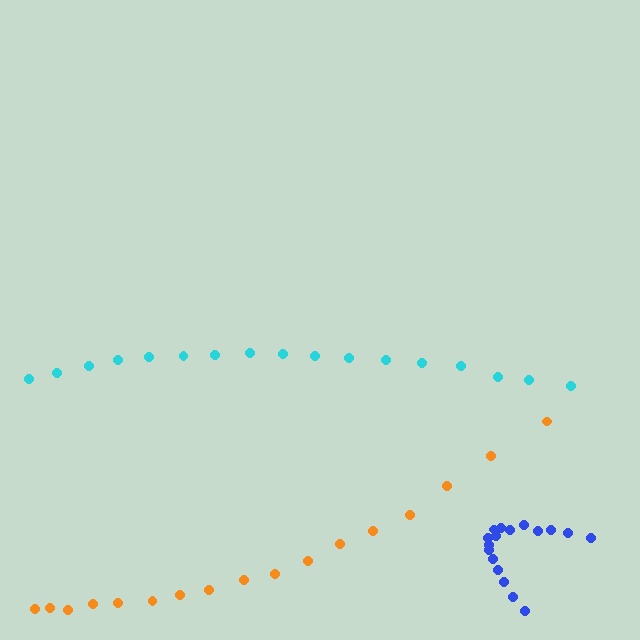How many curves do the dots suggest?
There are 3 distinct paths.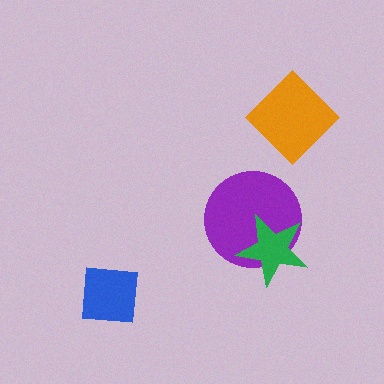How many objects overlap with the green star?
1 object overlaps with the green star.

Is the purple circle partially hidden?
Yes, it is partially covered by another shape.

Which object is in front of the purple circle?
The green star is in front of the purple circle.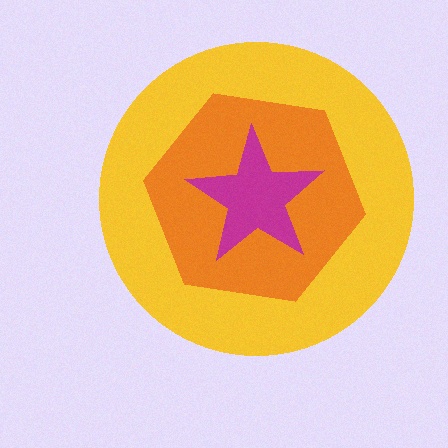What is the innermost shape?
The magenta star.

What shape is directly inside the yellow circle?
The orange hexagon.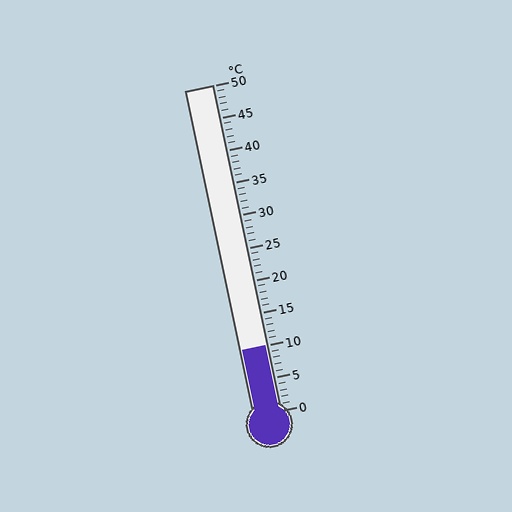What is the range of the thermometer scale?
The thermometer scale ranges from 0°C to 50°C.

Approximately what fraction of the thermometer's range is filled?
The thermometer is filled to approximately 20% of its range.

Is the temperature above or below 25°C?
The temperature is below 25°C.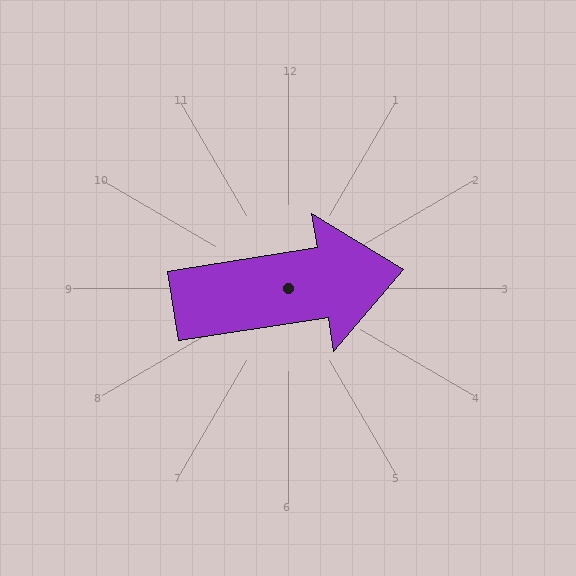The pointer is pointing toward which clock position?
Roughly 3 o'clock.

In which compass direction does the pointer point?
East.